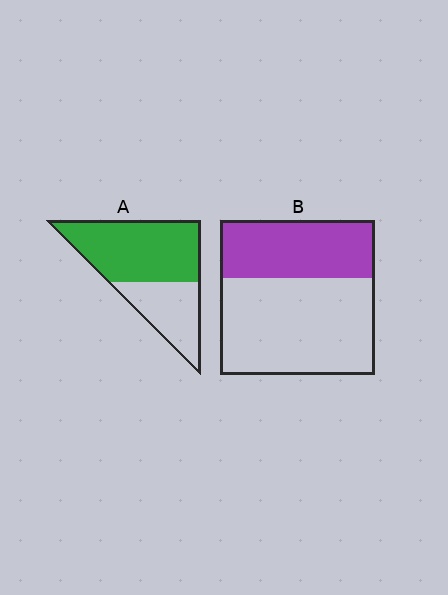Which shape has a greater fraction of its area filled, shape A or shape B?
Shape A.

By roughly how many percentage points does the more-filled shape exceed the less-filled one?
By roughly 25 percentage points (A over B).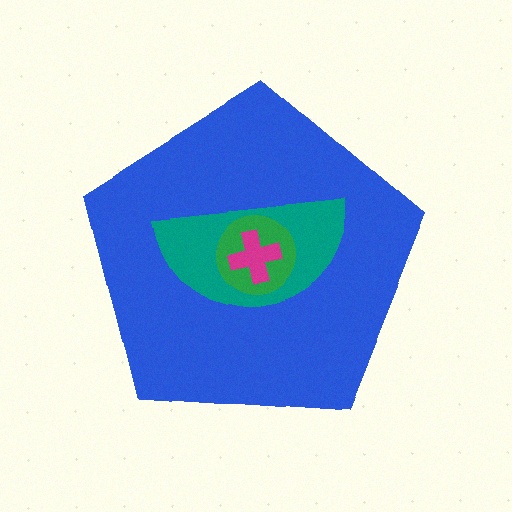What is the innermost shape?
The magenta cross.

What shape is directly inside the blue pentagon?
The teal semicircle.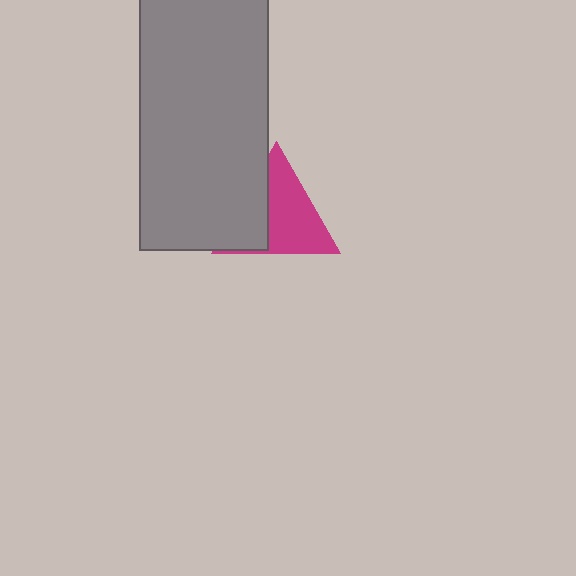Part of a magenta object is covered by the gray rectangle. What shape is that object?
It is a triangle.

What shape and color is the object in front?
The object in front is a gray rectangle.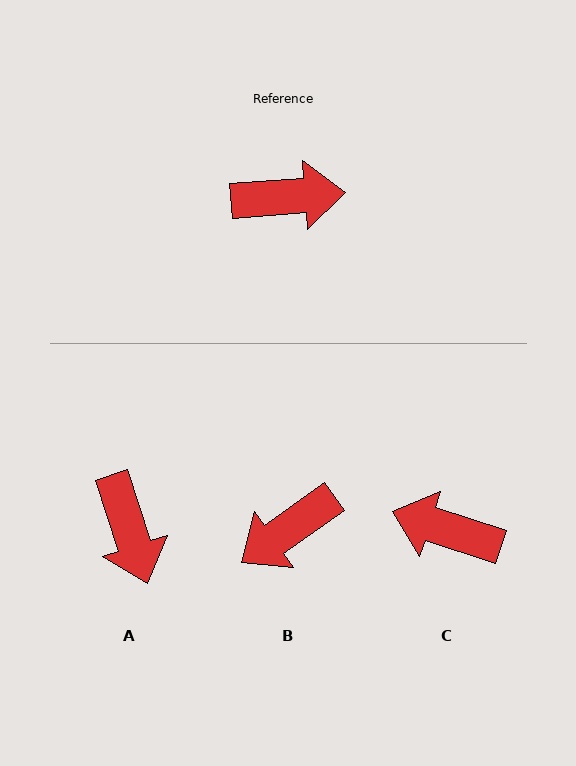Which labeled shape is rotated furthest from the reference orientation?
C, about 158 degrees away.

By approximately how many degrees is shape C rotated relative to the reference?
Approximately 158 degrees counter-clockwise.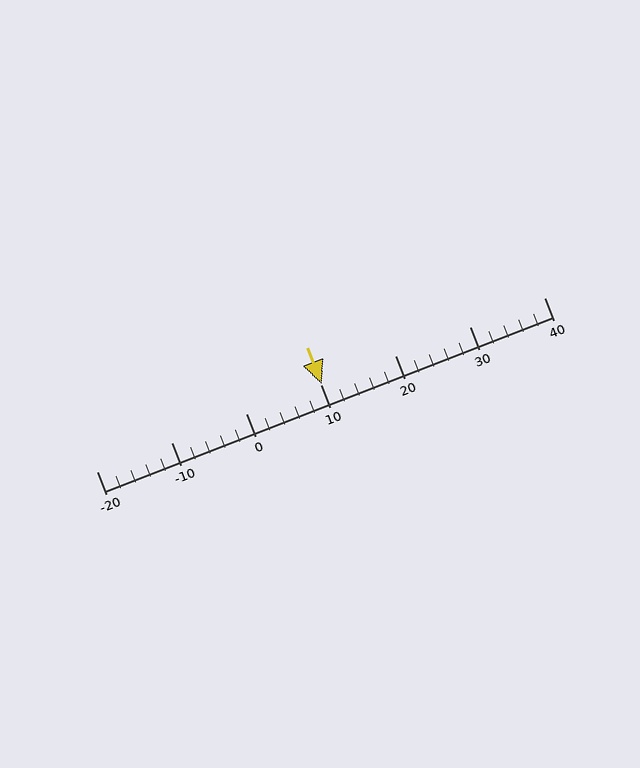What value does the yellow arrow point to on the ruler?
The yellow arrow points to approximately 10.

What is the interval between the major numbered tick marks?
The major tick marks are spaced 10 units apart.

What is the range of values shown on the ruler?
The ruler shows values from -20 to 40.